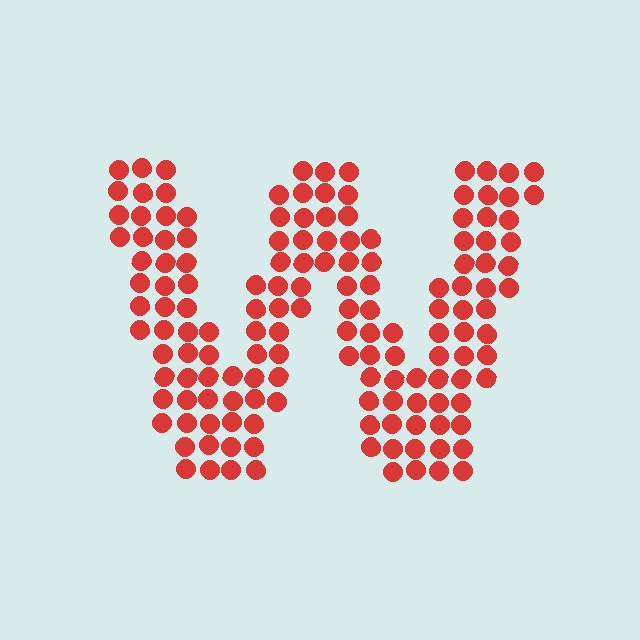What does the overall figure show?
The overall figure shows the letter W.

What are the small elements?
The small elements are circles.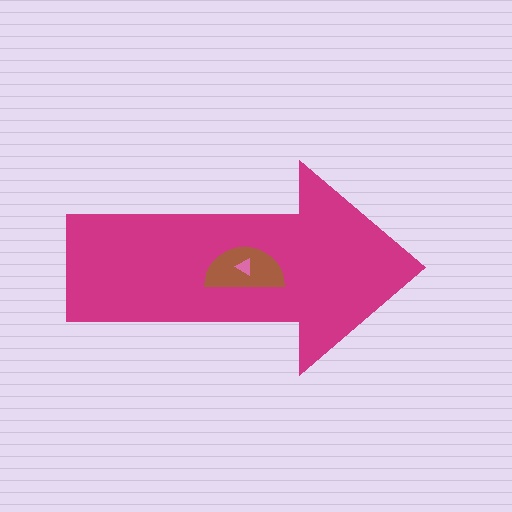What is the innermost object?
The pink triangle.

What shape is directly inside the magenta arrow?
The brown semicircle.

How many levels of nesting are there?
3.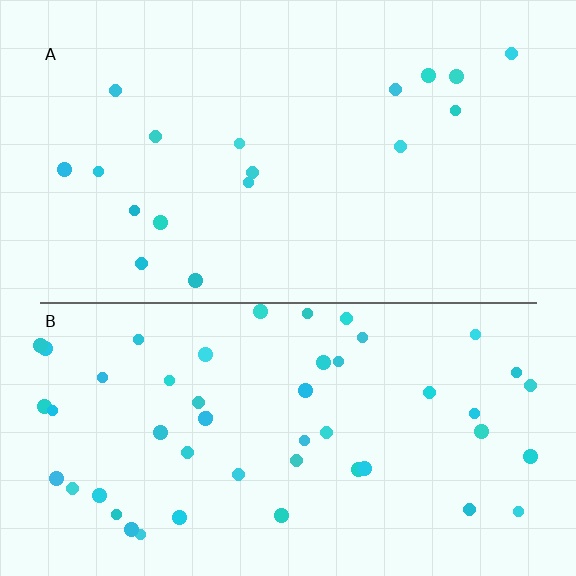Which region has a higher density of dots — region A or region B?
B (the bottom).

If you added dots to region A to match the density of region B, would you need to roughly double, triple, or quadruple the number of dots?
Approximately triple.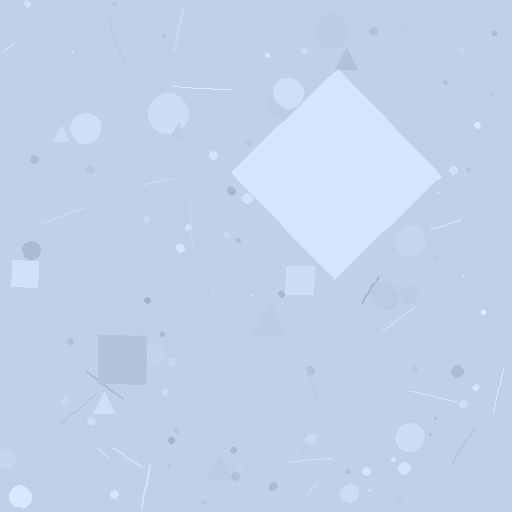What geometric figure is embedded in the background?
A diamond is embedded in the background.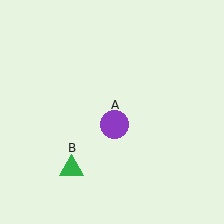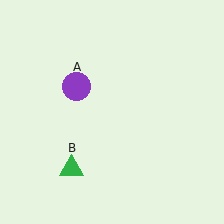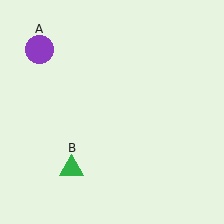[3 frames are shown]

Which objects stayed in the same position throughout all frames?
Green triangle (object B) remained stationary.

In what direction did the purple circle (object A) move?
The purple circle (object A) moved up and to the left.